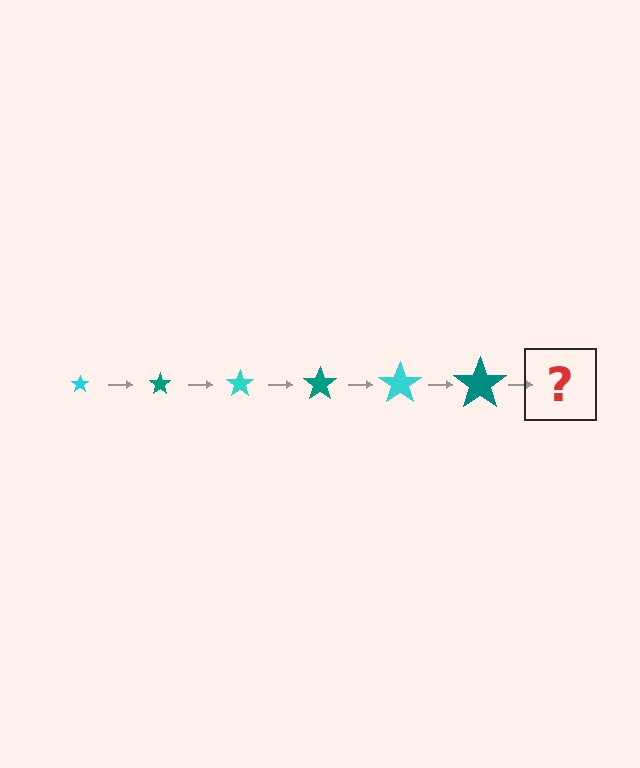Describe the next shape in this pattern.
It should be a cyan star, larger than the previous one.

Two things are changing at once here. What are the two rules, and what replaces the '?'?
The two rules are that the star grows larger each step and the color cycles through cyan and teal. The '?' should be a cyan star, larger than the previous one.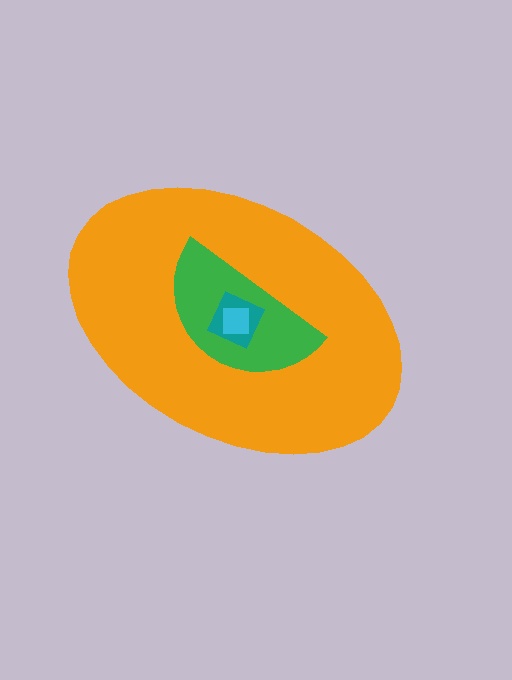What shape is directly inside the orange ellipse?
The green semicircle.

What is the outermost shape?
The orange ellipse.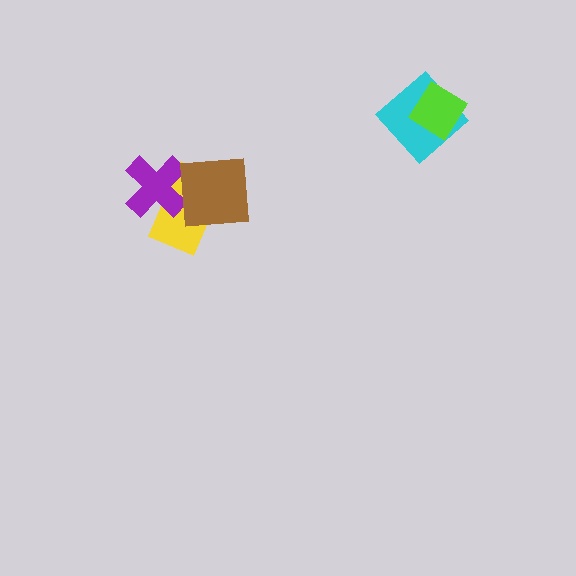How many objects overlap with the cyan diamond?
1 object overlaps with the cyan diamond.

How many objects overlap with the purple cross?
2 objects overlap with the purple cross.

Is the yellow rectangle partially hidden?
Yes, it is partially covered by another shape.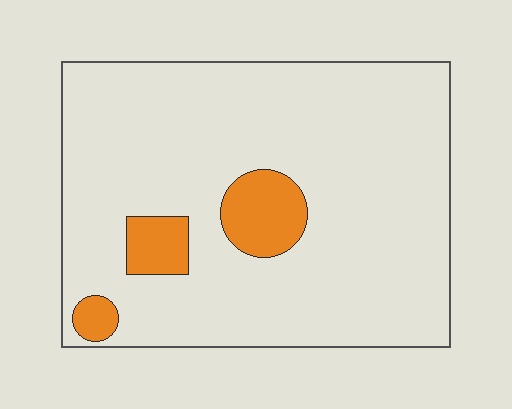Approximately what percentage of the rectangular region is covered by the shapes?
Approximately 10%.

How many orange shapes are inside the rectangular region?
3.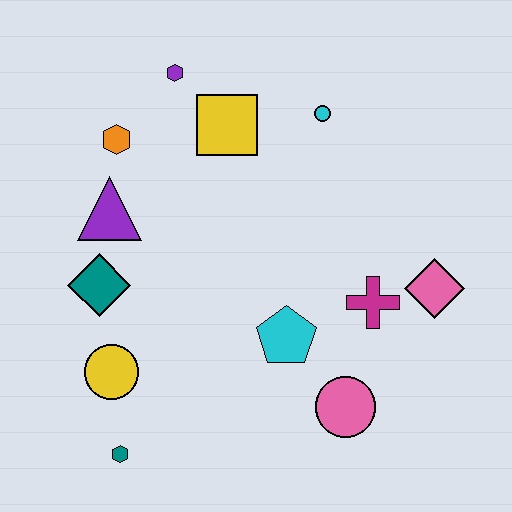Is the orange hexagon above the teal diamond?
Yes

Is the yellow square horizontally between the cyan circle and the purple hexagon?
Yes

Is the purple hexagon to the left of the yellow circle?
No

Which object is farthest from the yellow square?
The teal hexagon is farthest from the yellow square.